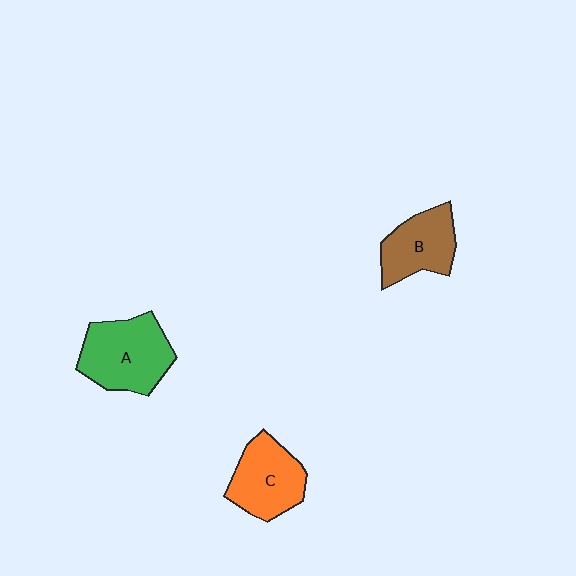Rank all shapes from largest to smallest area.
From largest to smallest: A (green), C (orange), B (brown).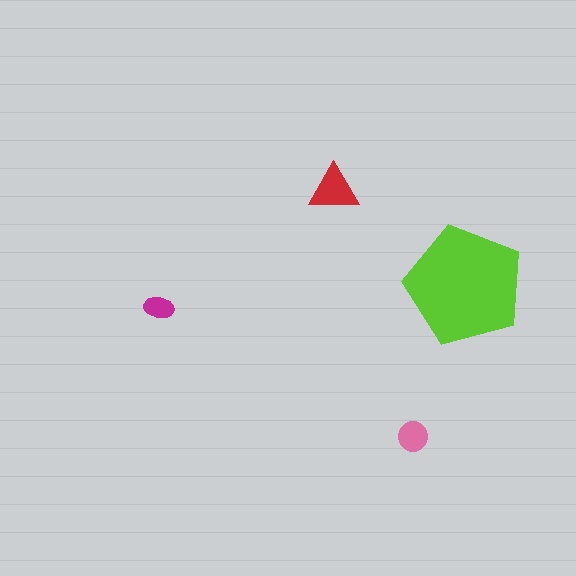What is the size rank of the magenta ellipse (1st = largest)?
4th.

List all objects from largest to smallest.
The lime pentagon, the red triangle, the pink circle, the magenta ellipse.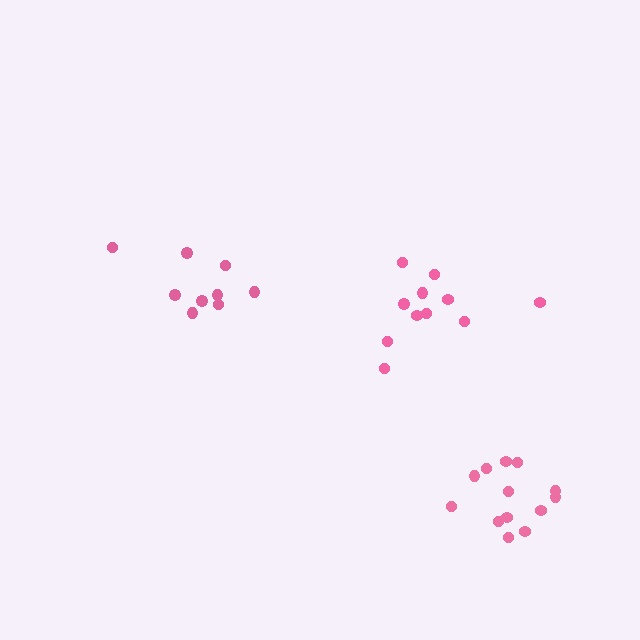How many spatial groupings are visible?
There are 3 spatial groupings.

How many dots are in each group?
Group 1: 9 dots, Group 2: 13 dots, Group 3: 11 dots (33 total).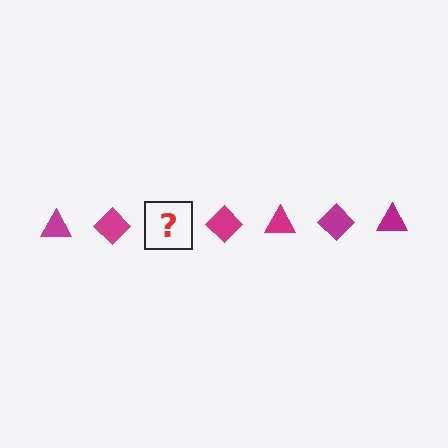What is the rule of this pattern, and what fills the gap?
The rule is that the pattern cycles through triangle, diamond shapes in magenta. The gap should be filled with a magenta triangle.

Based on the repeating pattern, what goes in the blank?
The blank should be a magenta triangle.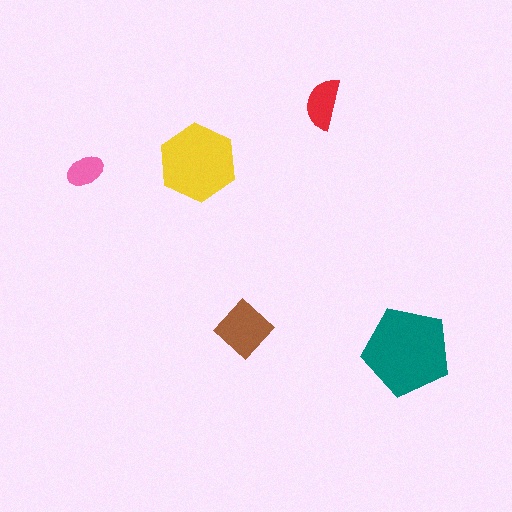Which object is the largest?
The teal pentagon.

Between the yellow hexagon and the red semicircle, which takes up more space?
The yellow hexagon.